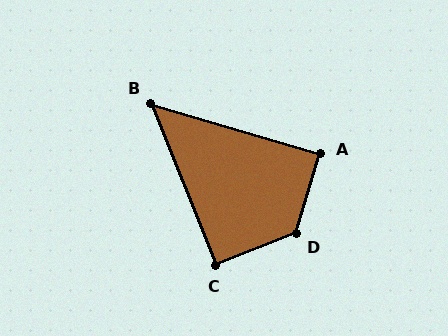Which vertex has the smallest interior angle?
B, at approximately 52 degrees.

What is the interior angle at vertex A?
Approximately 90 degrees (approximately right).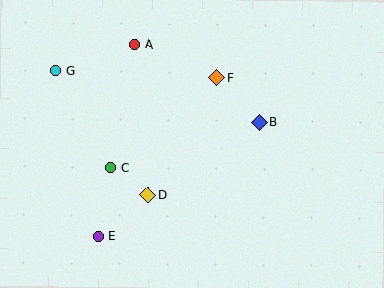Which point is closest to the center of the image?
Point D at (148, 195) is closest to the center.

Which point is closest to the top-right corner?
Point B is closest to the top-right corner.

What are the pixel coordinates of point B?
Point B is at (259, 122).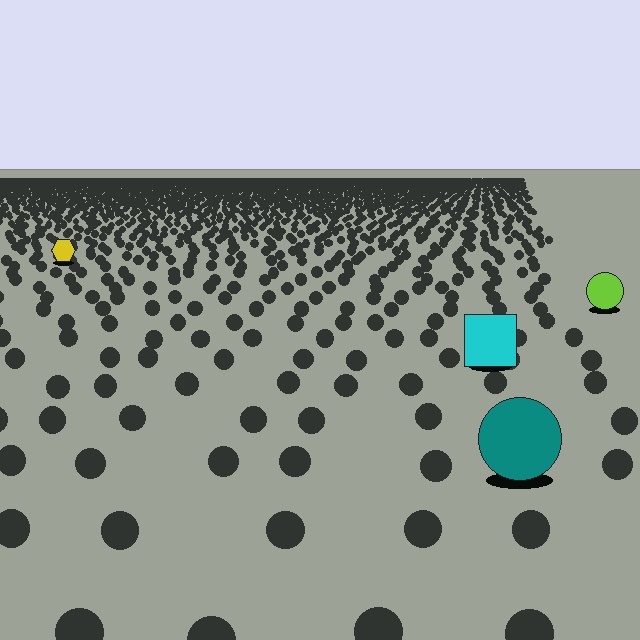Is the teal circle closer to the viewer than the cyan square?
Yes. The teal circle is closer — you can tell from the texture gradient: the ground texture is coarser near it.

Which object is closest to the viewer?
The teal circle is closest. The texture marks near it are larger and more spread out.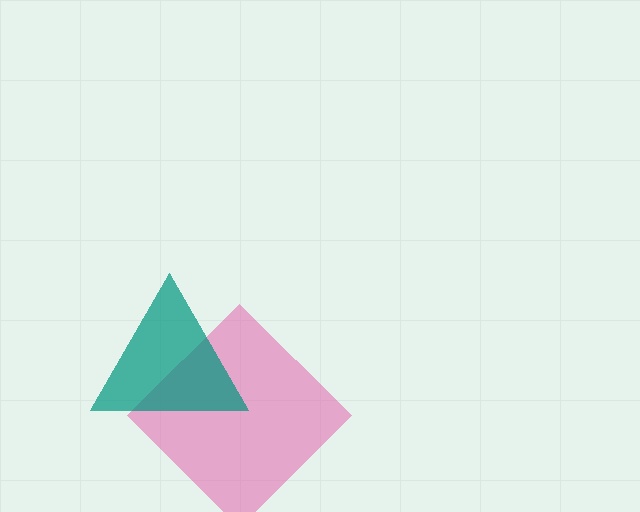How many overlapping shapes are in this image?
There are 2 overlapping shapes in the image.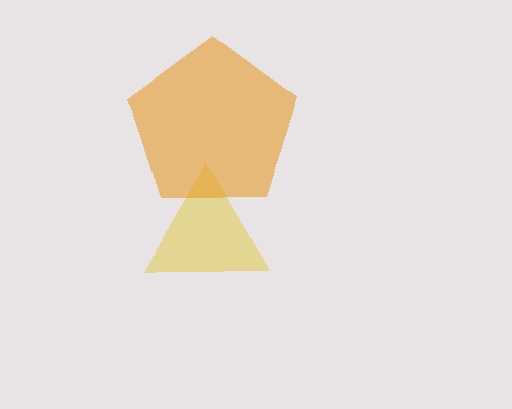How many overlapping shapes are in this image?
There are 2 overlapping shapes in the image.